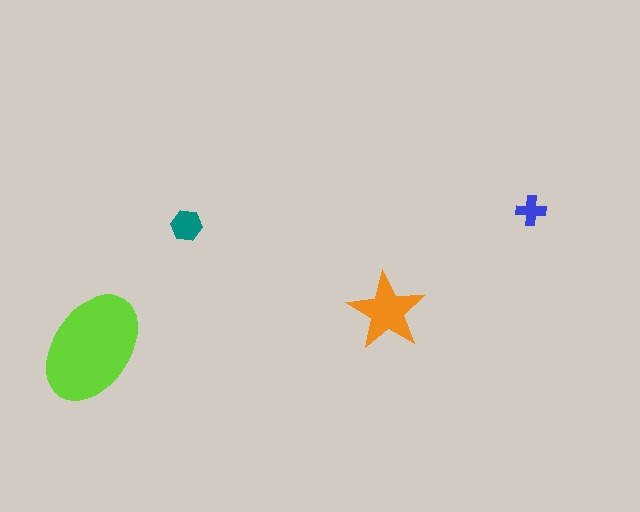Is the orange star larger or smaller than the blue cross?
Larger.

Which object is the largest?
The lime ellipse.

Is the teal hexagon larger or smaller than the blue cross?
Larger.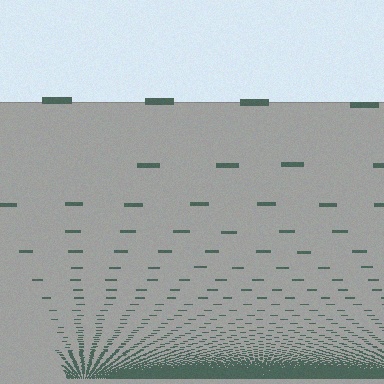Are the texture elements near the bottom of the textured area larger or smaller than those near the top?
Smaller. The gradient is inverted — elements near the bottom are smaller and denser.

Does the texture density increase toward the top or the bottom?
Density increases toward the bottom.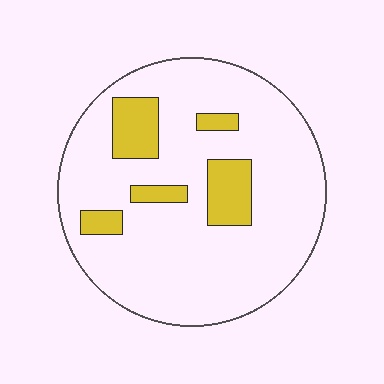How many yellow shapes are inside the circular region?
5.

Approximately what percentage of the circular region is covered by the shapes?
Approximately 15%.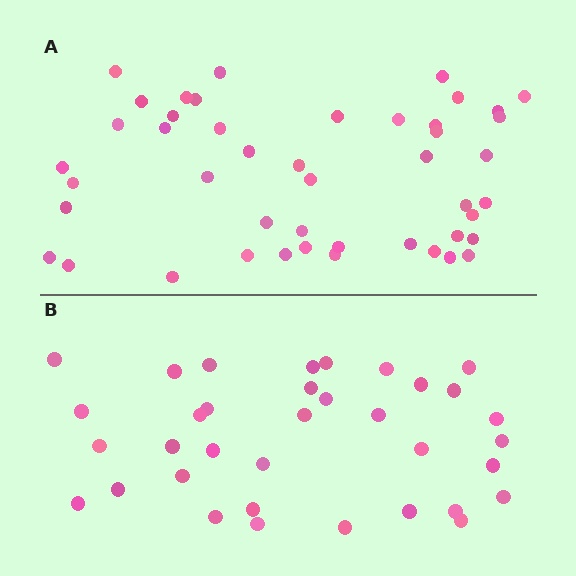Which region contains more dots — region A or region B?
Region A (the top region) has more dots.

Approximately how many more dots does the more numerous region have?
Region A has roughly 12 or so more dots than region B.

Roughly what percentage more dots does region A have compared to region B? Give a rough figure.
About 30% more.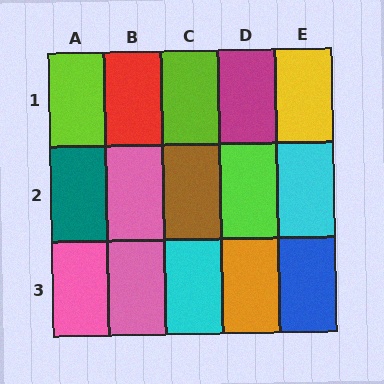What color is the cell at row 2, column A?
Teal.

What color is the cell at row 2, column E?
Cyan.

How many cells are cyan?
2 cells are cyan.